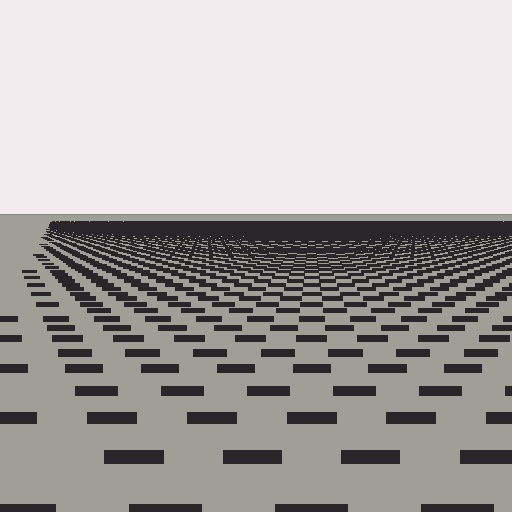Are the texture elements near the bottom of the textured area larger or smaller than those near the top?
Larger. Near the bottom, elements are closer to the viewer and appear at a bigger on-screen size.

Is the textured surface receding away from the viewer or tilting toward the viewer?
The surface is receding away from the viewer. Texture elements get smaller and denser toward the top.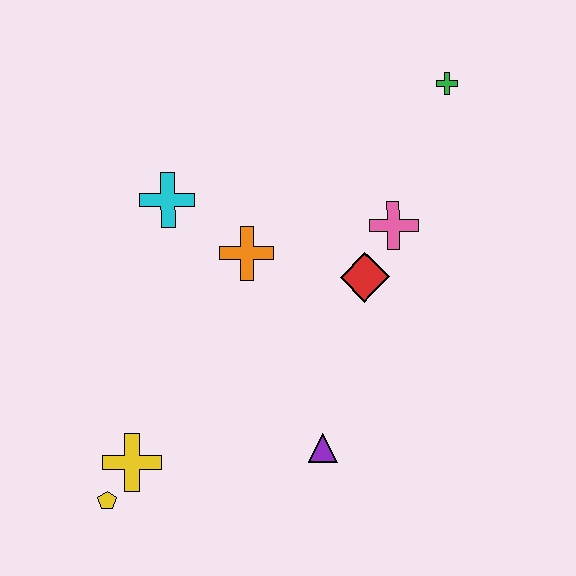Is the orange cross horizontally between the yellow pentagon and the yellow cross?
No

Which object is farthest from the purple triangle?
The green cross is farthest from the purple triangle.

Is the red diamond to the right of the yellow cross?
Yes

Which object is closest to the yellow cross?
The yellow pentagon is closest to the yellow cross.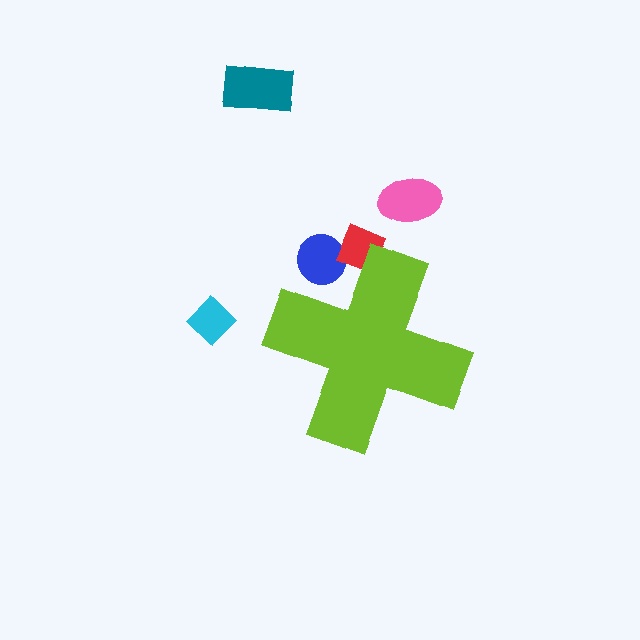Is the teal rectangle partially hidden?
No, the teal rectangle is fully visible.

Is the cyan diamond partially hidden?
No, the cyan diamond is fully visible.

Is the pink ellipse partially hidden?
No, the pink ellipse is fully visible.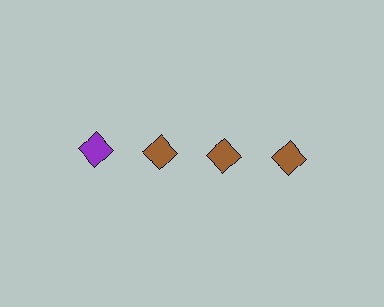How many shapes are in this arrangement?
There are 4 shapes arranged in a grid pattern.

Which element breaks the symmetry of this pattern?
The purple diamond in the top row, leftmost column breaks the symmetry. All other shapes are brown diamonds.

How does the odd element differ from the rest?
It has a different color: purple instead of brown.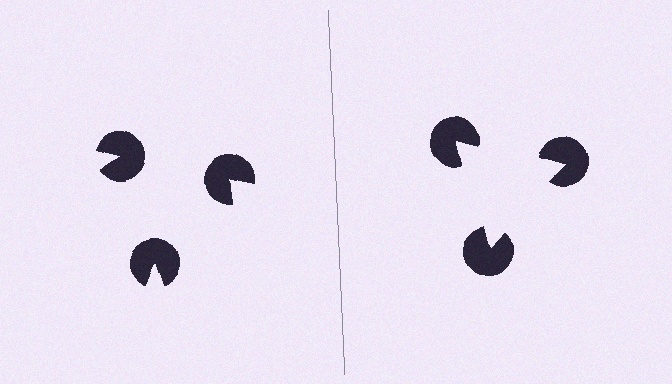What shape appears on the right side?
An illusory triangle.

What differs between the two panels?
The pac-man discs are positioned identically on both sides; only the wedge orientations differ. On the right they align to a triangle; on the left they are misaligned.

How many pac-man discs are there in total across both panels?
6 — 3 on each side.